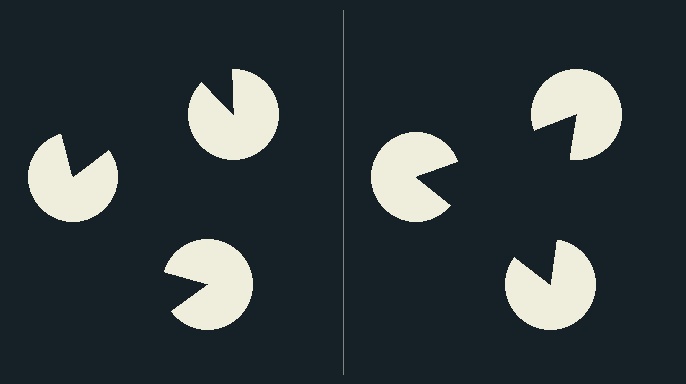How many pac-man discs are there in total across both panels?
6 — 3 on each side.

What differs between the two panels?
The pac-man discs are positioned identically on both sides; only the wedge orientations differ. On the right they align to a triangle; on the left they are misaligned.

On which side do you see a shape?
An illusory triangle appears on the right side. On the left side the wedge cuts are rotated, so no coherent shape forms.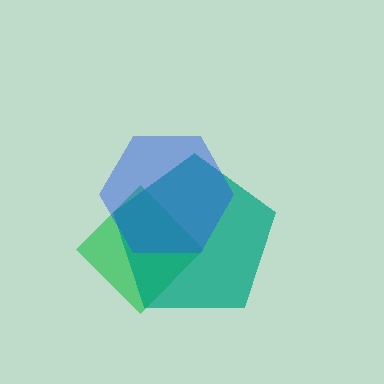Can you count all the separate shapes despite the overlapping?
Yes, there are 3 separate shapes.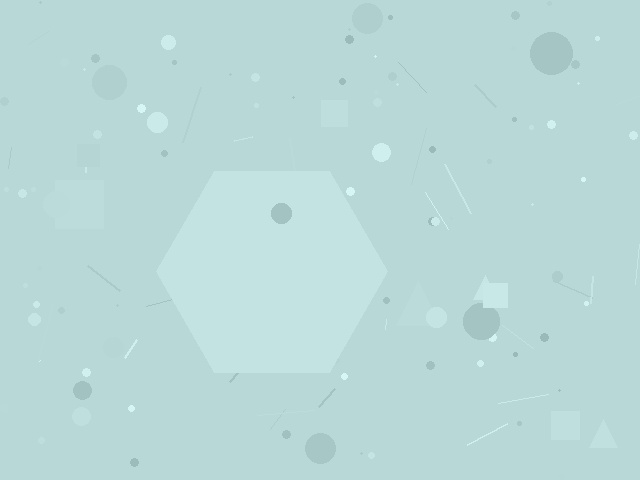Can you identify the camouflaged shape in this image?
The camouflaged shape is a hexagon.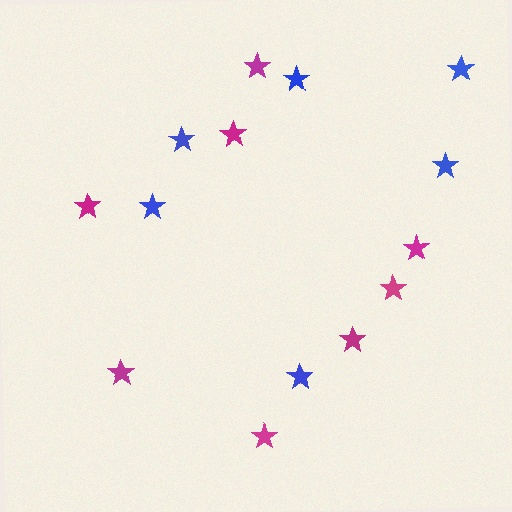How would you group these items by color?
There are 2 groups: one group of magenta stars (8) and one group of blue stars (6).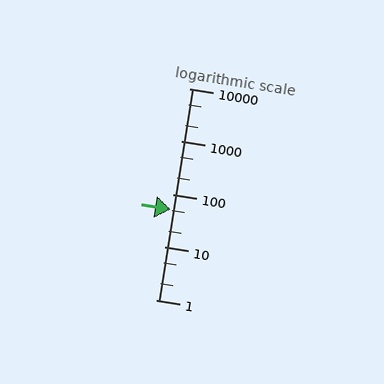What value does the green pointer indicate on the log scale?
The pointer indicates approximately 51.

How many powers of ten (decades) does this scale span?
The scale spans 4 decades, from 1 to 10000.